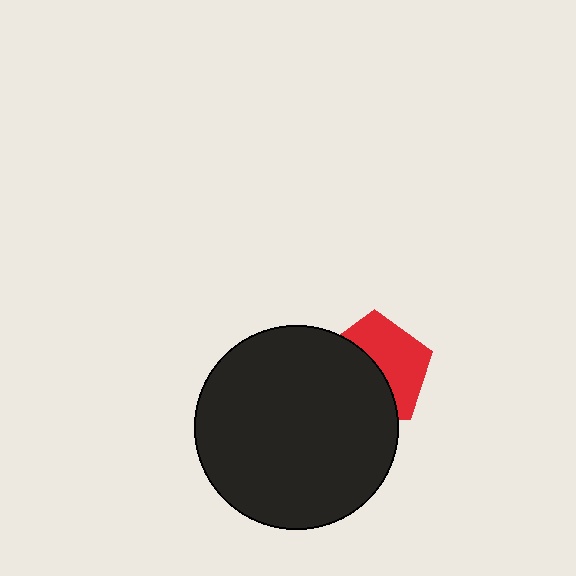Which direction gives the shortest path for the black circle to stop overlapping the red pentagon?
Moving toward the lower-left gives the shortest separation.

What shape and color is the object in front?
The object in front is a black circle.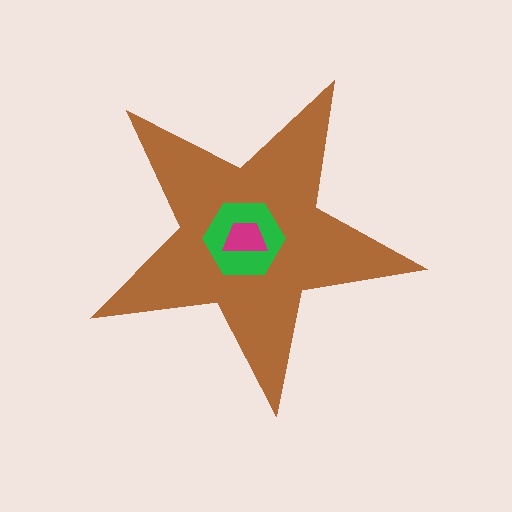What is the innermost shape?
The magenta trapezoid.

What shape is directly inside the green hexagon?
The magenta trapezoid.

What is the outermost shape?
The brown star.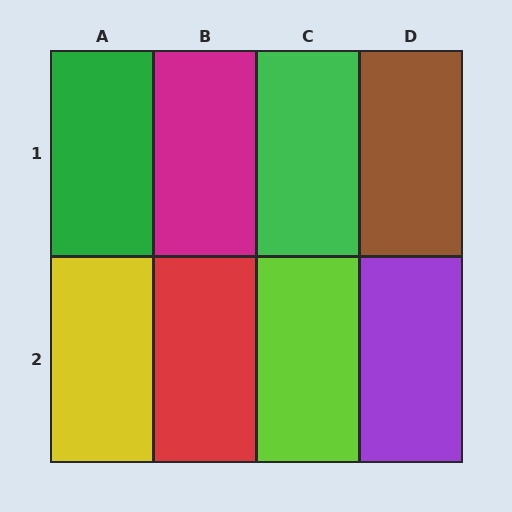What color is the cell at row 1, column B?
Magenta.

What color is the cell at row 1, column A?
Green.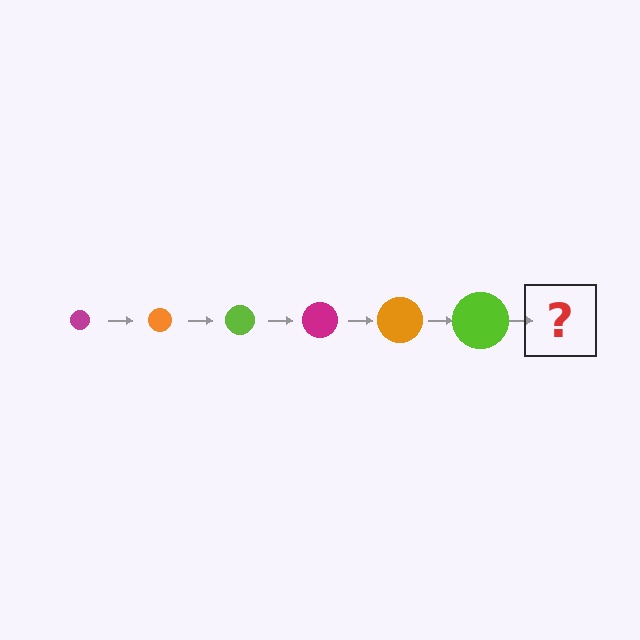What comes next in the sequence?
The next element should be a magenta circle, larger than the previous one.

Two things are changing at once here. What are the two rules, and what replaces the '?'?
The two rules are that the circle grows larger each step and the color cycles through magenta, orange, and lime. The '?' should be a magenta circle, larger than the previous one.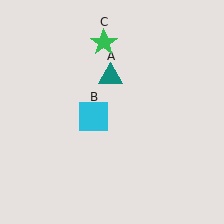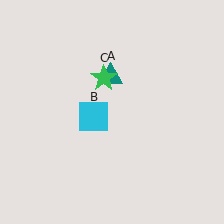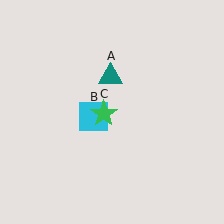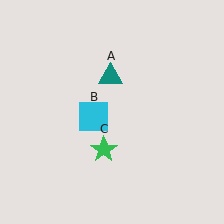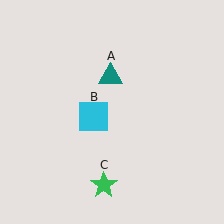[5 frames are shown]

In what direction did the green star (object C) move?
The green star (object C) moved down.